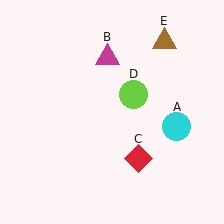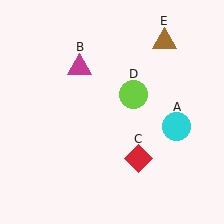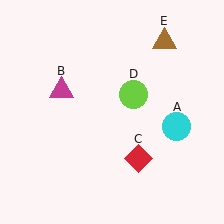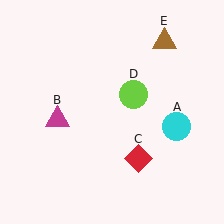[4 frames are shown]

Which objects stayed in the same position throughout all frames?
Cyan circle (object A) and red diamond (object C) and lime circle (object D) and brown triangle (object E) remained stationary.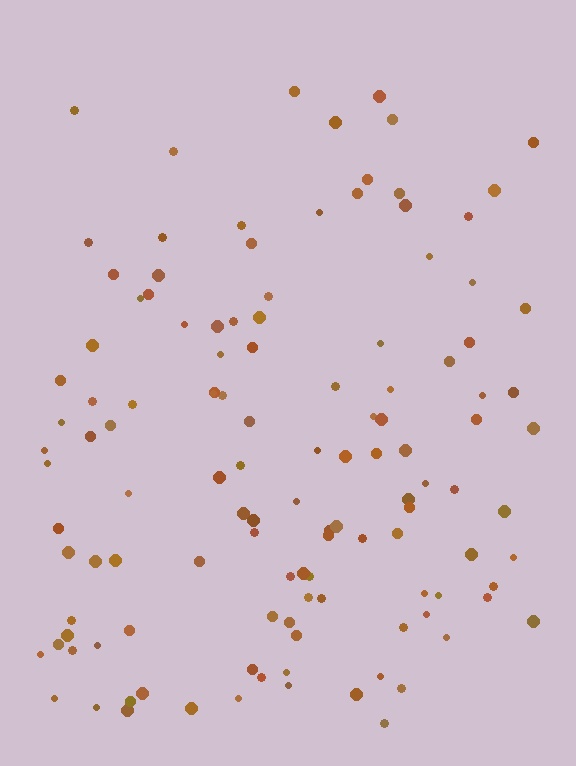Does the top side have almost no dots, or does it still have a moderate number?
Still a moderate number, just noticeably fewer than the bottom.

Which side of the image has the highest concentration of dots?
The bottom.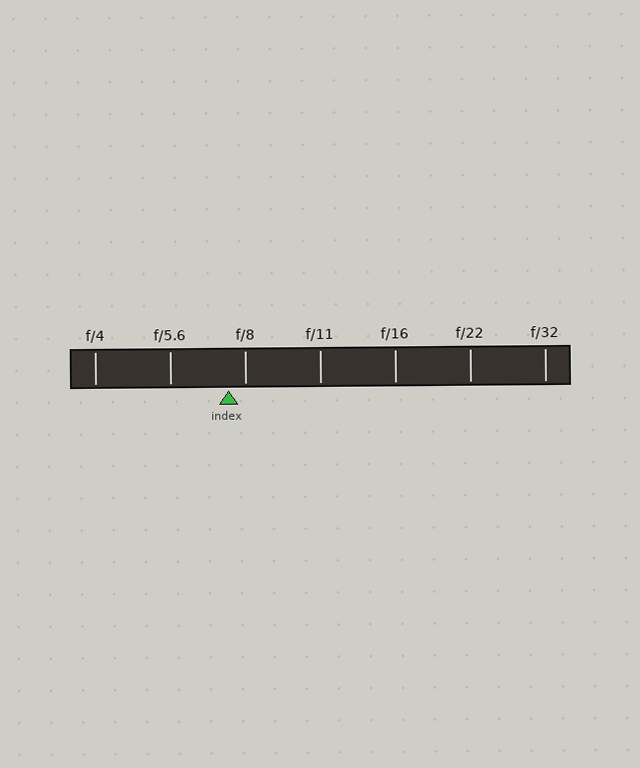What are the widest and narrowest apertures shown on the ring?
The widest aperture shown is f/4 and the narrowest is f/32.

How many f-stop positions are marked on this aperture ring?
There are 7 f-stop positions marked.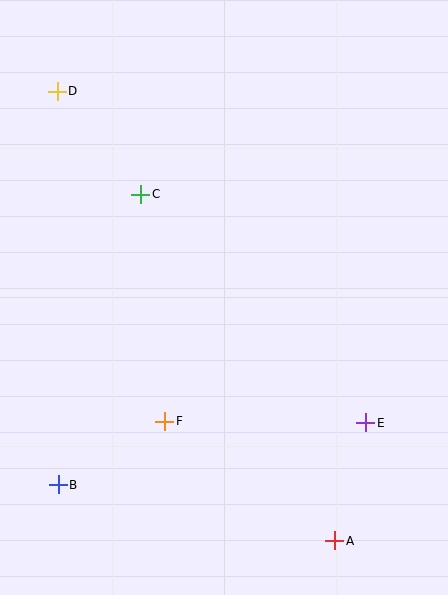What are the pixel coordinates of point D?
Point D is at (57, 91).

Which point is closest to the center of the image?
Point C at (141, 194) is closest to the center.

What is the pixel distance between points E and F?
The distance between E and F is 201 pixels.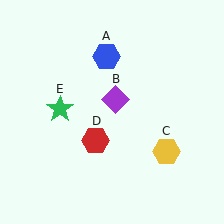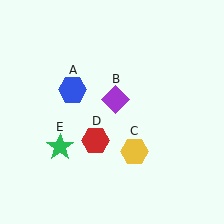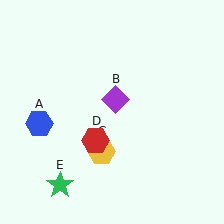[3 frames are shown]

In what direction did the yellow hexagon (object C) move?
The yellow hexagon (object C) moved left.